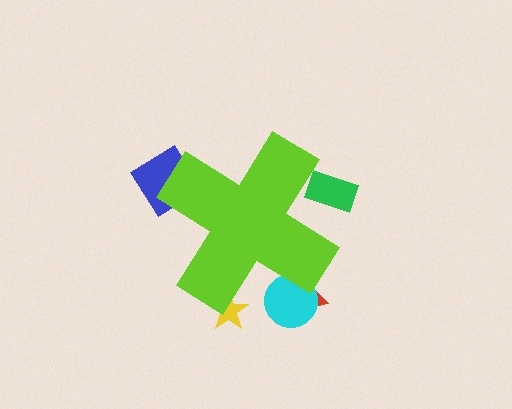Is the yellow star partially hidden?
Yes, the yellow star is partially hidden behind the lime cross.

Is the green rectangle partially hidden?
Yes, the green rectangle is partially hidden behind the lime cross.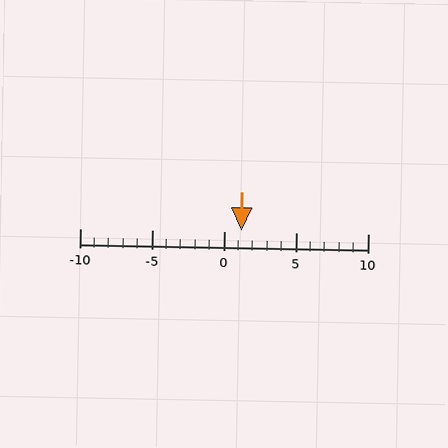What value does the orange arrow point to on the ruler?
The orange arrow points to approximately 1.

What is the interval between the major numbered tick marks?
The major tick marks are spaced 5 units apart.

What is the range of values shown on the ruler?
The ruler shows values from -10 to 10.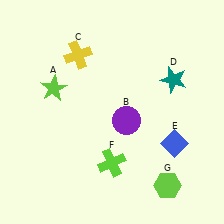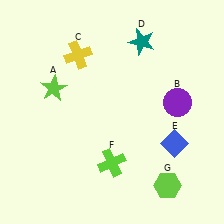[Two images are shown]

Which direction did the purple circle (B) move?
The purple circle (B) moved right.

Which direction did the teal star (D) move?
The teal star (D) moved up.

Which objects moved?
The objects that moved are: the purple circle (B), the teal star (D).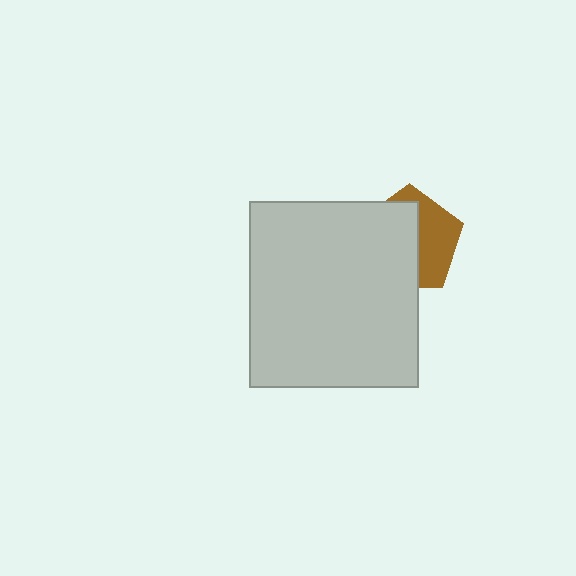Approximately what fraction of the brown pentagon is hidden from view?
Roughly 58% of the brown pentagon is hidden behind the light gray rectangle.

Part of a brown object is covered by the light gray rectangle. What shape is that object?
It is a pentagon.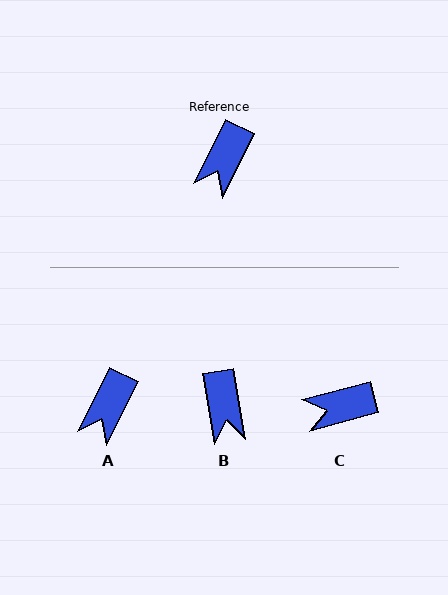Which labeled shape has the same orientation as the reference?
A.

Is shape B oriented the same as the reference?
No, it is off by about 36 degrees.